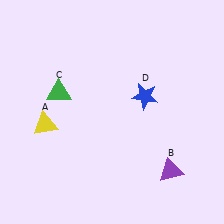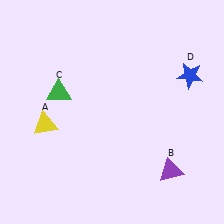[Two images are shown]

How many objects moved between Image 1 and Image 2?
1 object moved between the two images.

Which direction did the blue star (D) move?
The blue star (D) moved right.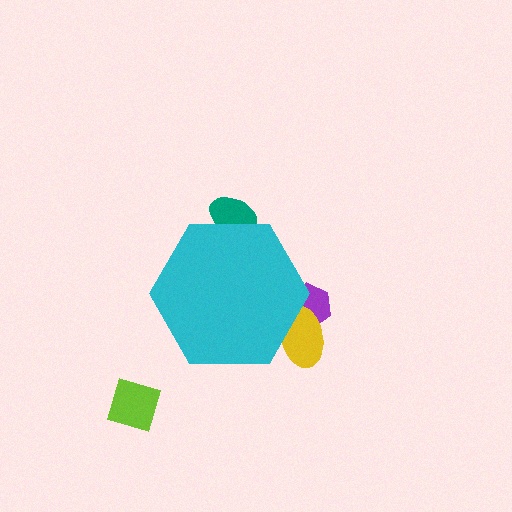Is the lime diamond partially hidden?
No, the lime diamond is fully visible.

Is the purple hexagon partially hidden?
Yes, the purple hexagon is partially hidden behind the cyan hexagon.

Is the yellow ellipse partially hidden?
Yes, the yellow ellipse is partially hidden behind the cyan hexagon.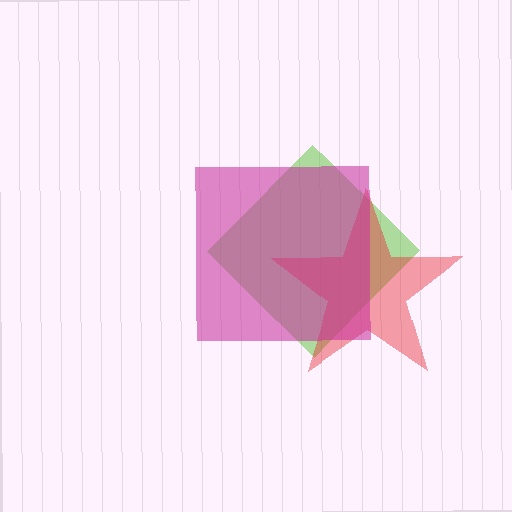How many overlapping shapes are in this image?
There are 3 overlapping shapes in the image.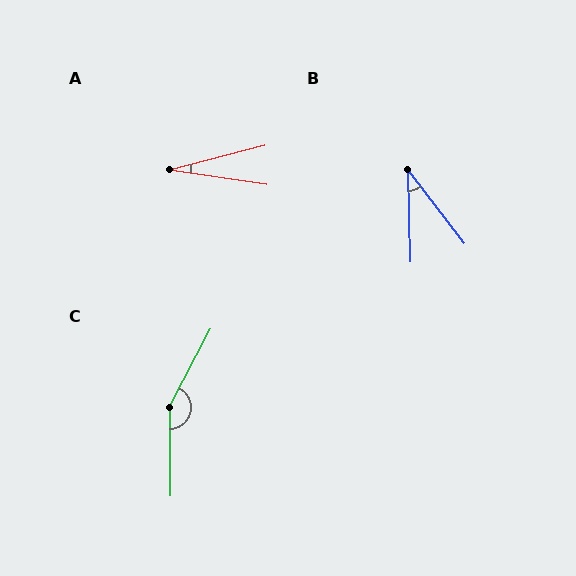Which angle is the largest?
C, at approximately 152 degrees.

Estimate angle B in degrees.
Approximately 36 degrees.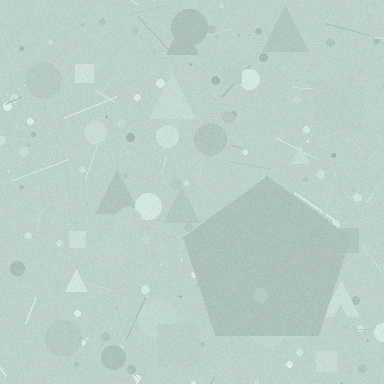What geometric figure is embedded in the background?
A pentagon is embedded in the background.